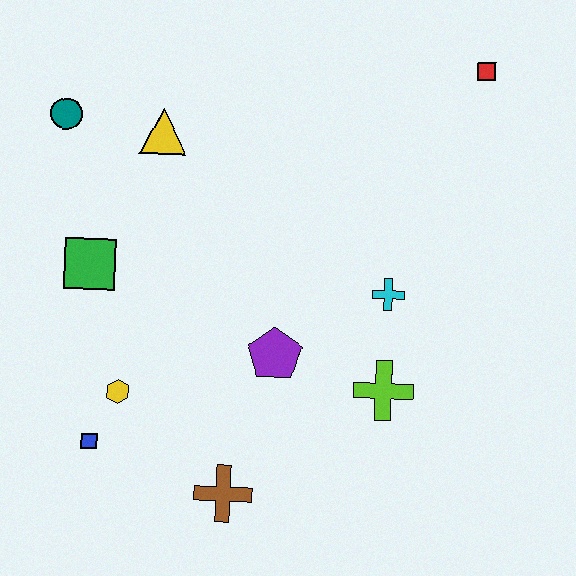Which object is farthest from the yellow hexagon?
The red square is farthest from the yellow hexagon.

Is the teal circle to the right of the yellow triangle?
No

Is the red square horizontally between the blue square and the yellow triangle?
No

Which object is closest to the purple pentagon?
The lime cross is closest to the purple pentagon.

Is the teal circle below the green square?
No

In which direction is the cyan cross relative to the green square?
The cyan cross is to the right of the green square.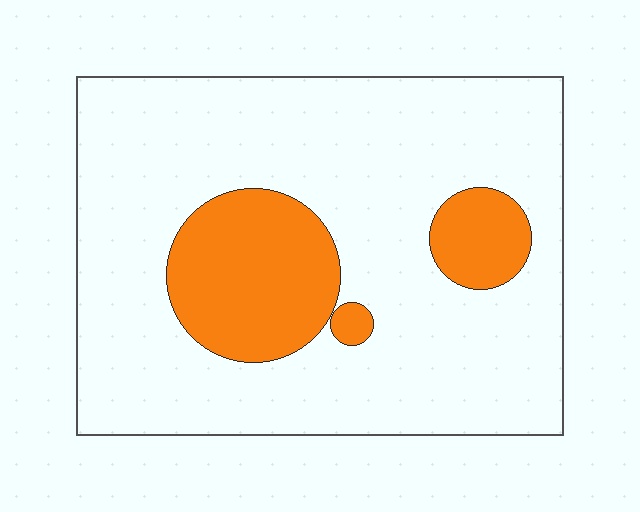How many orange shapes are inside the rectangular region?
3.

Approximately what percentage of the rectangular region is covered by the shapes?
Approximately 20%.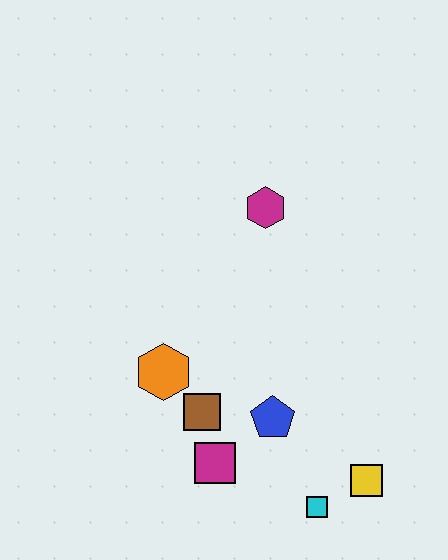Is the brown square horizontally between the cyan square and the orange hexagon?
Yes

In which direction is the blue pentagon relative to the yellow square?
The blue pentagon is to the left of the yellow square.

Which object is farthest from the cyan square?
The magenta hexagon is farthest from the cyan square.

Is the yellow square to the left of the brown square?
No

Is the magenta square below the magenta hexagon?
Yes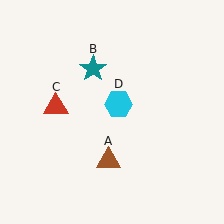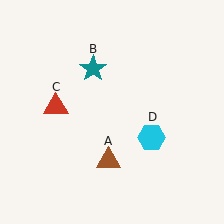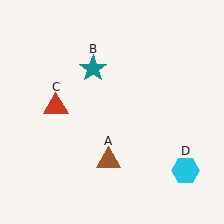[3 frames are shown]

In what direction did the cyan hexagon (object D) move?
The cyan hexagon (object D) moved down and to the right.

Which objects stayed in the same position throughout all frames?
Brown triangle (object A) and teal star (object B) and red triangle (object C) remained stationary.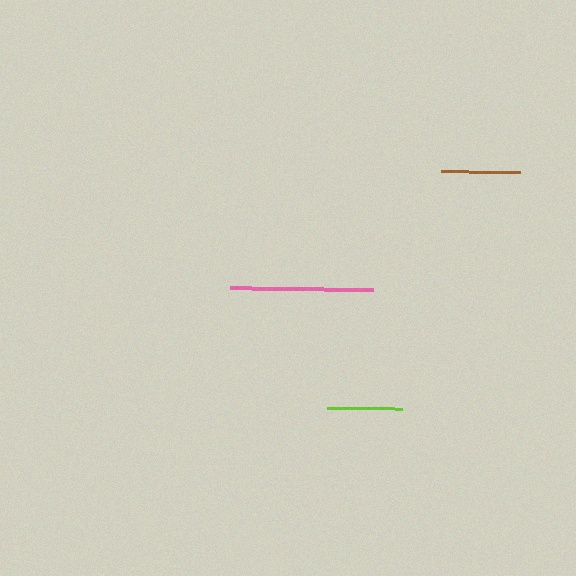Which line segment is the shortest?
The lime line is the shortest at approximately 75 pixels.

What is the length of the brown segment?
The brown segment is approximately 78 pixels long.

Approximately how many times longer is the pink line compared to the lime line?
The pink line is approximately 1.9 times the length of the lime line.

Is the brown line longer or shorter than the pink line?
The pink line is longer than the brown line.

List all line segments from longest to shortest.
From longest to shortest: pink, brown, lime.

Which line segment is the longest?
The pink line is the longest at approximately 143 pixels.